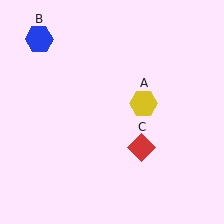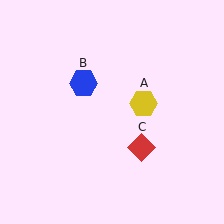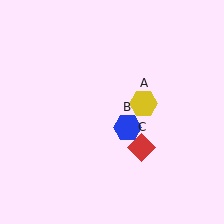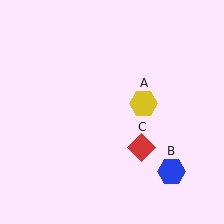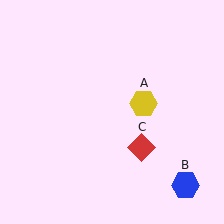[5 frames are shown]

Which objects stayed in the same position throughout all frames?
Yellow hexagon (object A) and red diamond (object C) remained stationary.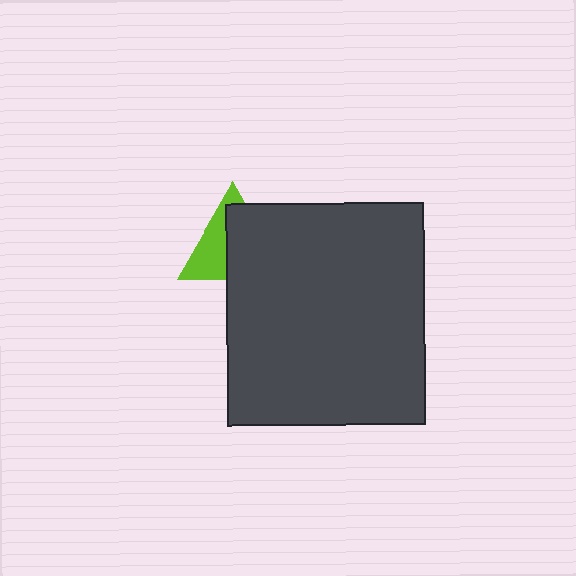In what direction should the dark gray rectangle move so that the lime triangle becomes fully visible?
The dark gray rectangle should move toward the lower-right. That is the shortest direction to clear the overlap and leave the lime triangle fully visible.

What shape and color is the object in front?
The object in front is a dark gray rectangle.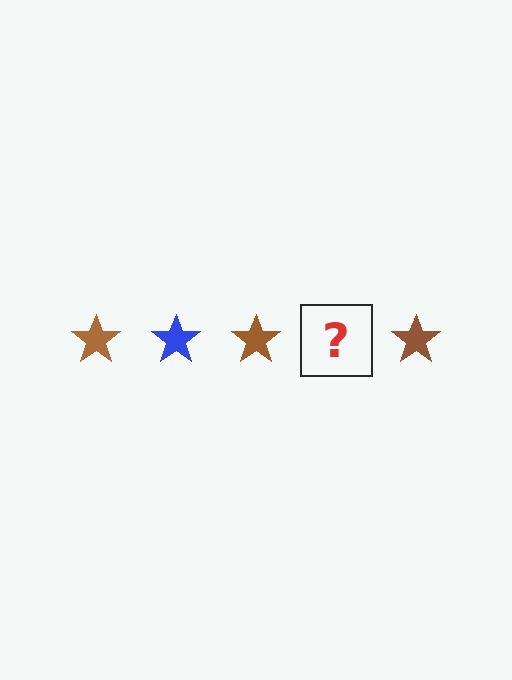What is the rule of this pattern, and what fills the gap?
The rule is that the pattern cycles through brown, blue stars. The gap should be filled with a blue star.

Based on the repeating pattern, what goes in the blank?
The blank should be a blue star.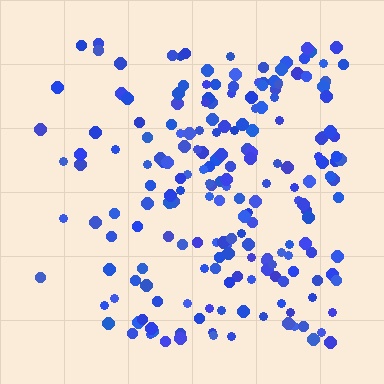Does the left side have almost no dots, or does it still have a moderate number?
Still a moderate number, just noticeably fewer than the right.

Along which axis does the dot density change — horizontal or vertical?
Horizontal.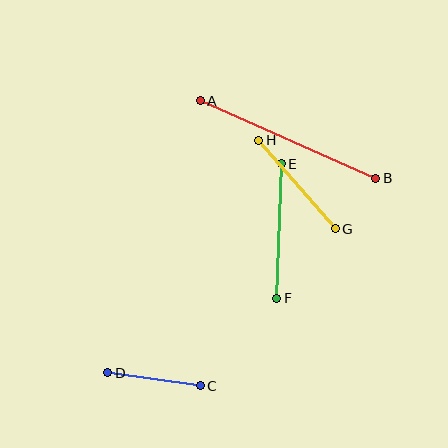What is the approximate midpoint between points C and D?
The midpoint is at approximately (154, 379) pixels.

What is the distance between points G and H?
The distance is approximately 117 pixels.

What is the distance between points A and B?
The distance is approximately 192 pixels.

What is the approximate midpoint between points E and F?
The midpoint is at approximately (279, 231) pixels.